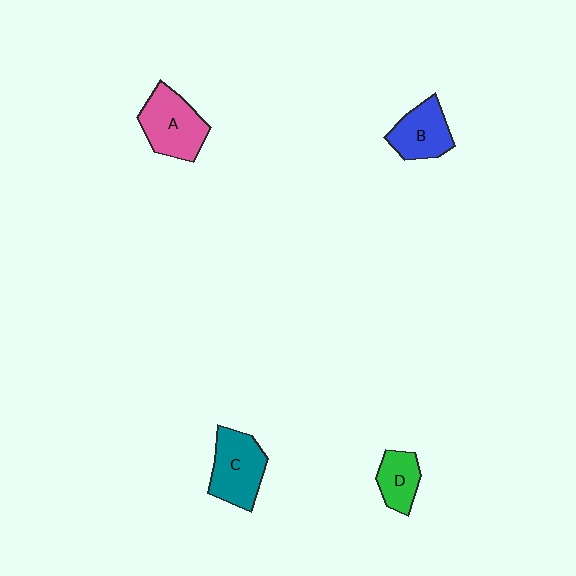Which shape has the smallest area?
Shape D (green).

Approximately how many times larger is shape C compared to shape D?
Approximately 1.6 times.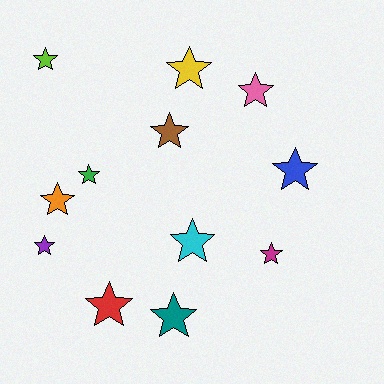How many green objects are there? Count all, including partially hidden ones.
There is 1 green object.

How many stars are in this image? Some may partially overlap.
There are 12 stars.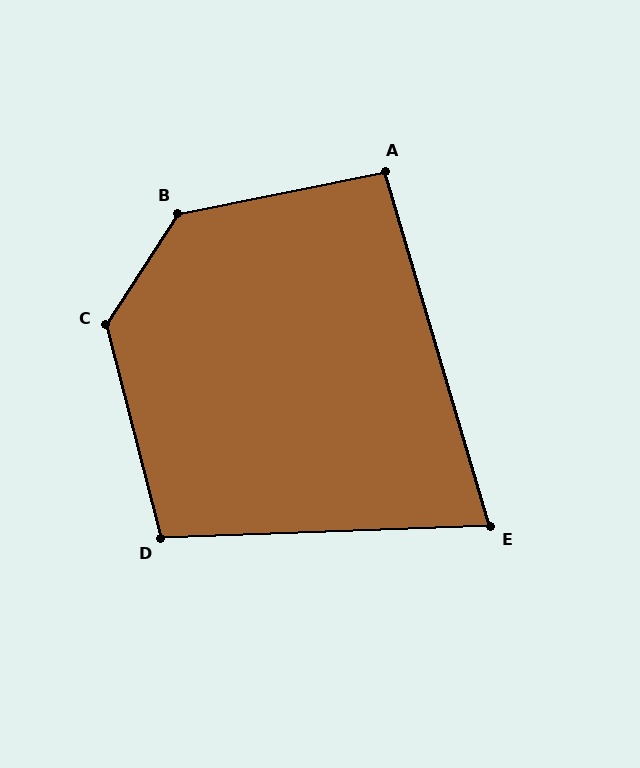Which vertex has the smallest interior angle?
E, at approximately 76 degrees.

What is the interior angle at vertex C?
Approximately 133 degrees (obtuse).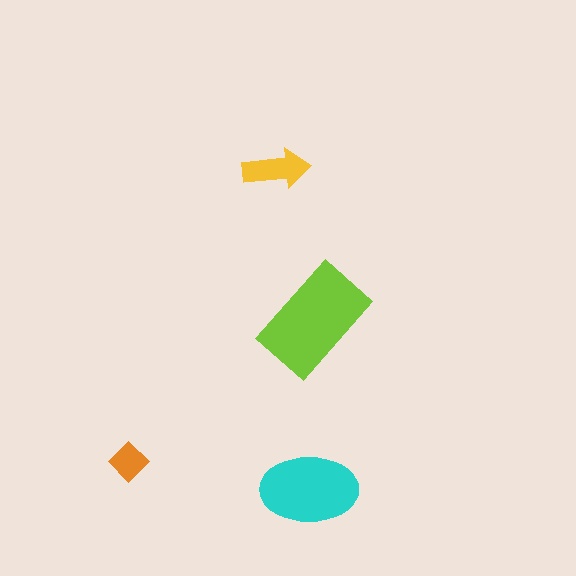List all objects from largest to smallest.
The lime rectangle, the cyan ellipse, the yellow arrow, the orange diamond.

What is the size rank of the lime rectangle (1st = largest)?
1st.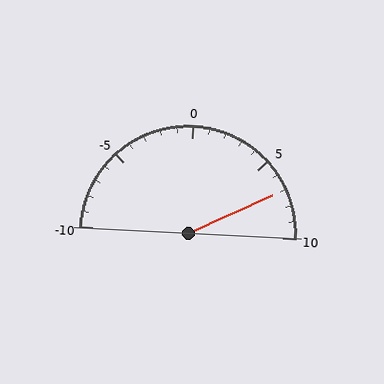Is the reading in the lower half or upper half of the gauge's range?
The reading is in the upper half of the range (-10 to 10).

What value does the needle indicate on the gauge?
The needle indicates approximately 7.